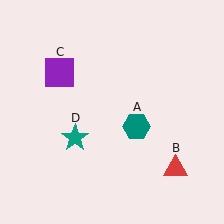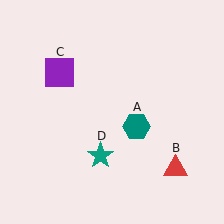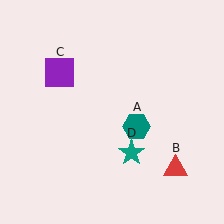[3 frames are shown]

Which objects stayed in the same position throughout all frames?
Teal hexagon (object A) and red triangle (object B) and purple square (object C) remained stationary.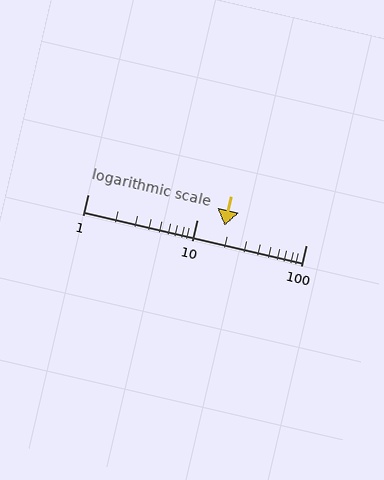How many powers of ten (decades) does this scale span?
The scale spans 2 decades, from 1 to 100.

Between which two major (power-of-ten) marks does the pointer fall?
The pointer is between 10 and 100.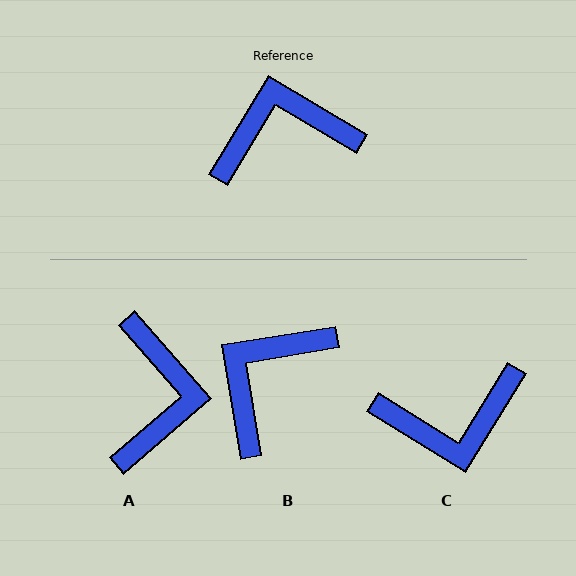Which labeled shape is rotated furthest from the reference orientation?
C, about 179 degrees away.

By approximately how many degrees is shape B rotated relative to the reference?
Approximately 40 degrees counter-clockwise.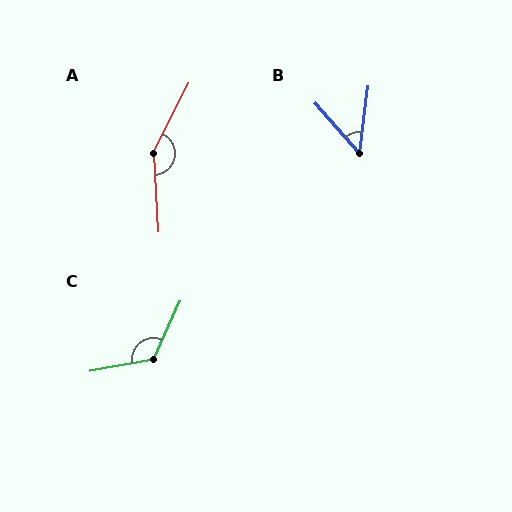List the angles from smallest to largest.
B (49°), C (125°), A (150°).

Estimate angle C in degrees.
Approximately 125 degrees.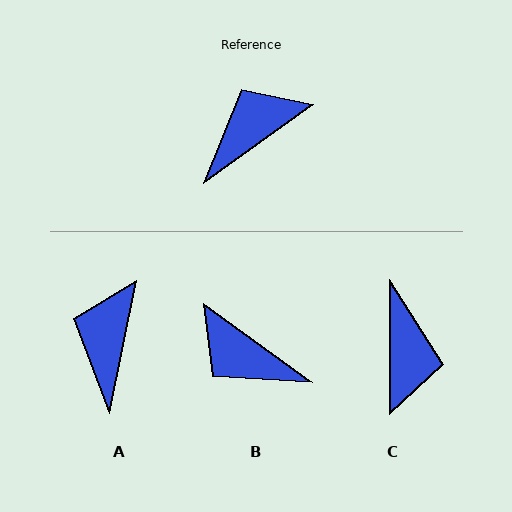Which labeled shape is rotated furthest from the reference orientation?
C, about 126 degrees away.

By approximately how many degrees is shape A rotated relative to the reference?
Approximately 43 degrees counter-clockwise.